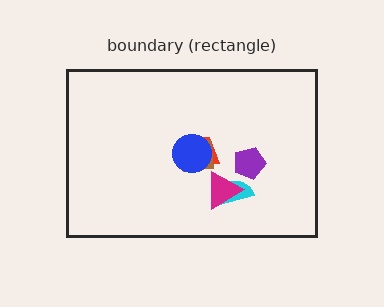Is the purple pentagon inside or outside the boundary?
Inside.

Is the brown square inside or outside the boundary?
Inside.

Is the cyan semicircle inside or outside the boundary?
Inside.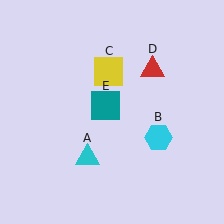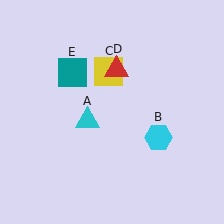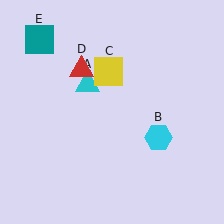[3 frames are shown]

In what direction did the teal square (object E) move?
The teal square (object E) moved up and to the left.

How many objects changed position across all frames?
3 objects changed position: cyan triangle (object A), red triangle (object D), teal square (object E).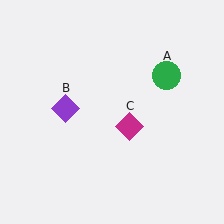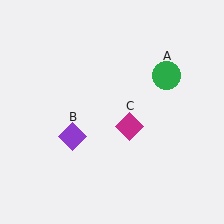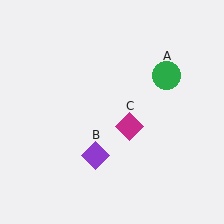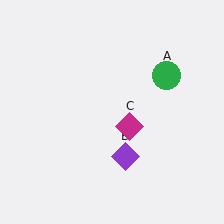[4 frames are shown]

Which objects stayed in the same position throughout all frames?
Green circle (object A) and magenta diamond (object C) remained stationary.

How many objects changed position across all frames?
1 object changed position: purple diamond (object B).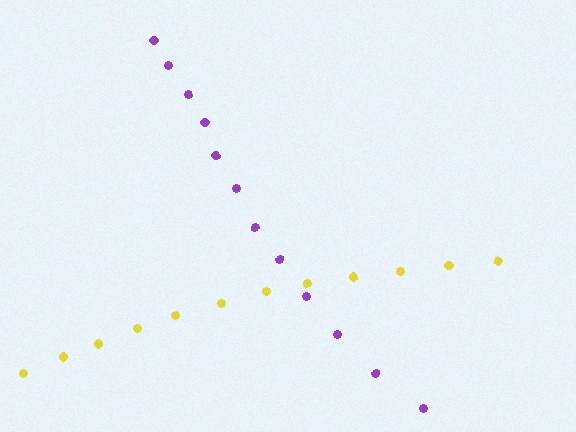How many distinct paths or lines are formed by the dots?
There are 2 distinct paths.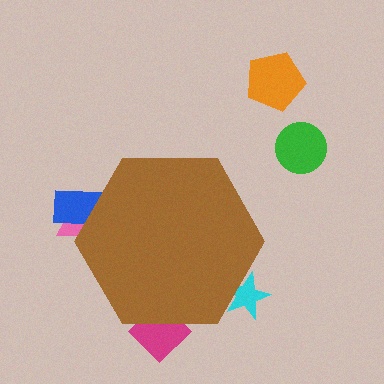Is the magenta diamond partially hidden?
Yes, the magenta diamond is partially hidden behind the brown hexagon.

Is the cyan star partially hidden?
Yes, the cyan star is partially hidden behind the brown hexagon.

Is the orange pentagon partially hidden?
No, the orange pentagon is fully visible.